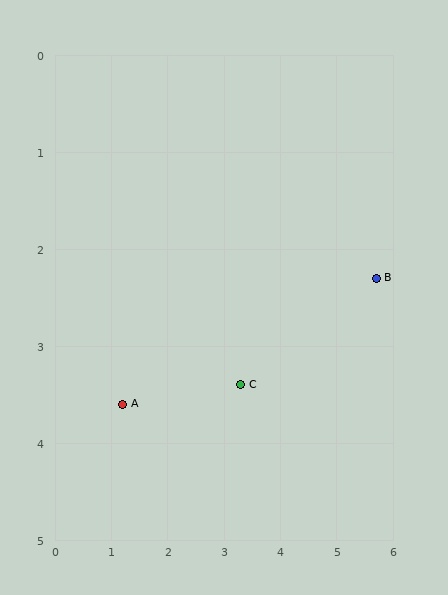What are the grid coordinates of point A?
Point A is at approximately (1.2, 3.6).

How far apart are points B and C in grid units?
Points B and C are about 2.6 grid units apart.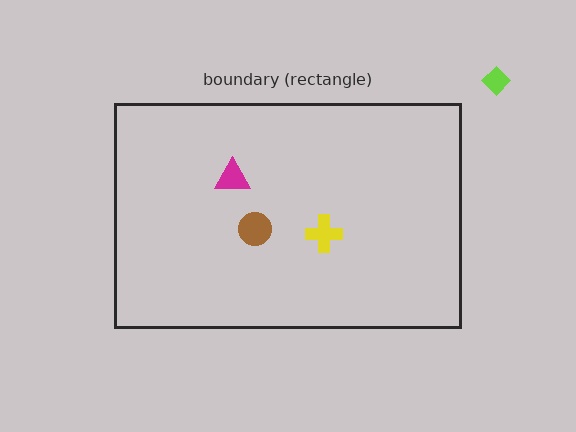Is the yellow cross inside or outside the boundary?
Inside.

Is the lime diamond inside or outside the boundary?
Outside.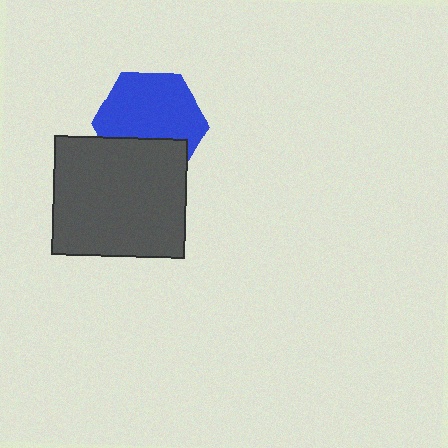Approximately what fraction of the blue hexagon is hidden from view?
Roughly 33% of the blue hexagon is hidden behind the dark gray rectangle.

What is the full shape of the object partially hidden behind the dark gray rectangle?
The partially hidden object is a blue hexagon.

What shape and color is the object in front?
The object in front is a dark gray rectangle.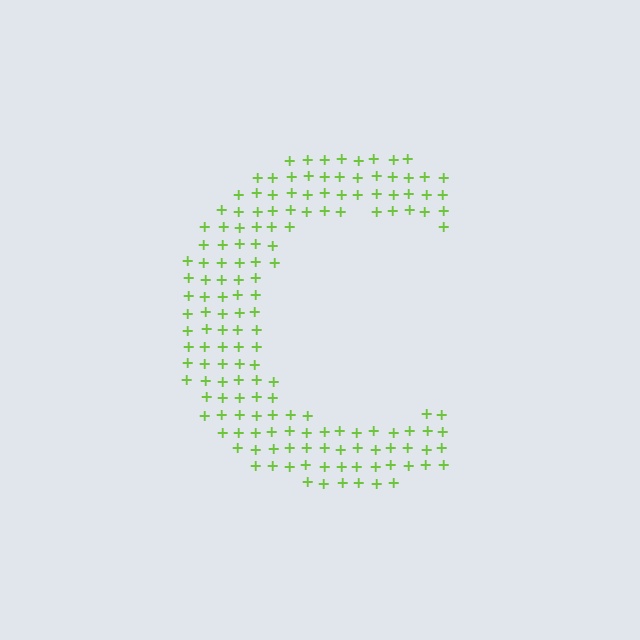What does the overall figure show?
The overall figure shows the letter C.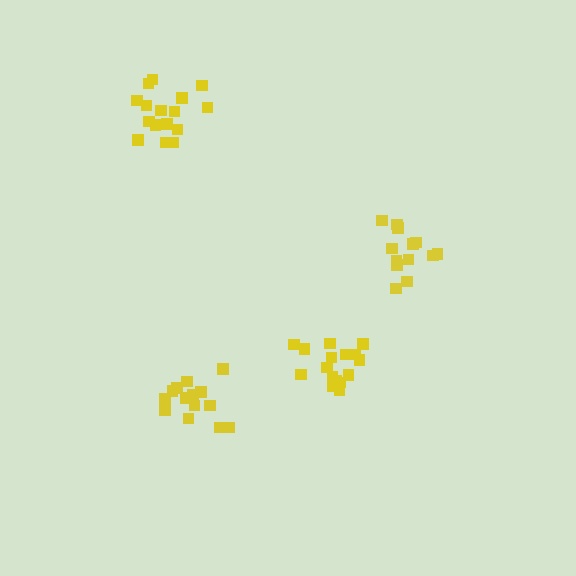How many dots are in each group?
Group 1: 16 dots, Group 2: 16 dots, Group 3: 13 dots, Group 4: 14 dots (59 total).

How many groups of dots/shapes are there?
There are 4 groups.